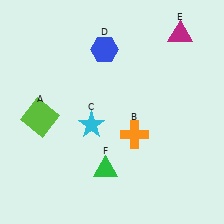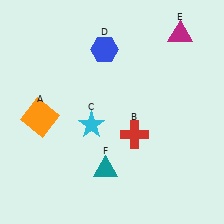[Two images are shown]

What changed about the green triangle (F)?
In Image 1, F is green. In Image 2, it changed to teal.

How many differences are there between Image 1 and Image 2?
There are 3 differences between the two images.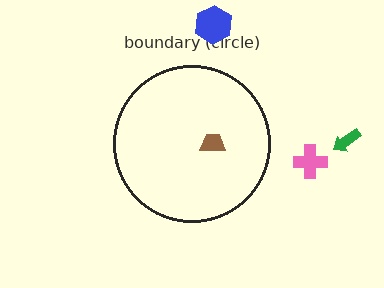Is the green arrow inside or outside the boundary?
Outside.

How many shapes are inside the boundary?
1 inside, 3 outside.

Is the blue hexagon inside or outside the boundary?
Outside.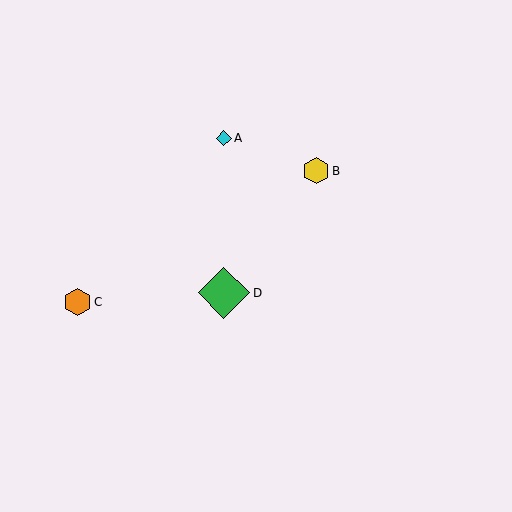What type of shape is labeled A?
Shape A is a cyan diamond.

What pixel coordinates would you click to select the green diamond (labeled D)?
Click at (224, 293) to select the green diamond D.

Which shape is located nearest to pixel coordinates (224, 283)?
The green diamond (labeled D) at (224, 293) is nearest to that location.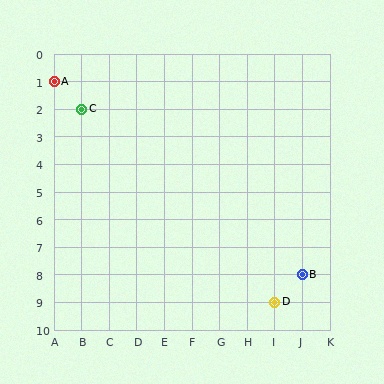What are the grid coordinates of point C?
Point C is at grid coordinates (B, 2).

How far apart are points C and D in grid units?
Points C and D are 7 columns and 7 rows apart (about 9.9 grid units diagonally).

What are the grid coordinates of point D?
Point D is at grid coordinates (I, 9).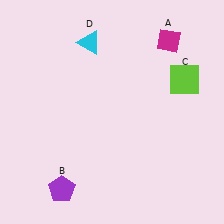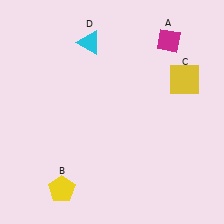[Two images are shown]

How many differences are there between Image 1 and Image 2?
There are 2 differences between the two images.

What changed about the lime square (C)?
In Image 1, C is lime. In Image 2, it changed to yellow.